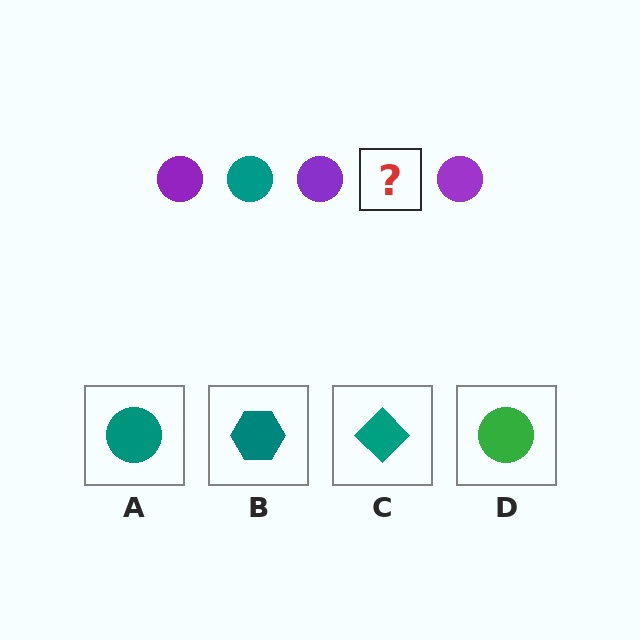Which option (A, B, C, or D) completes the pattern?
A.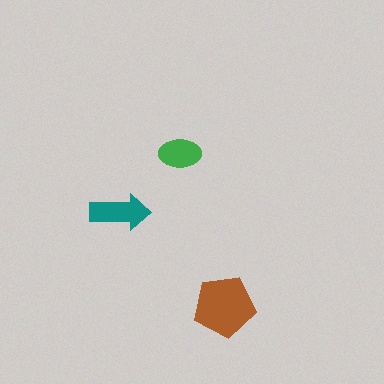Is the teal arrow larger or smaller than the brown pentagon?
Smaller.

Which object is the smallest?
The green ellipse.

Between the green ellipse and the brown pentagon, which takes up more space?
The brown pentagon.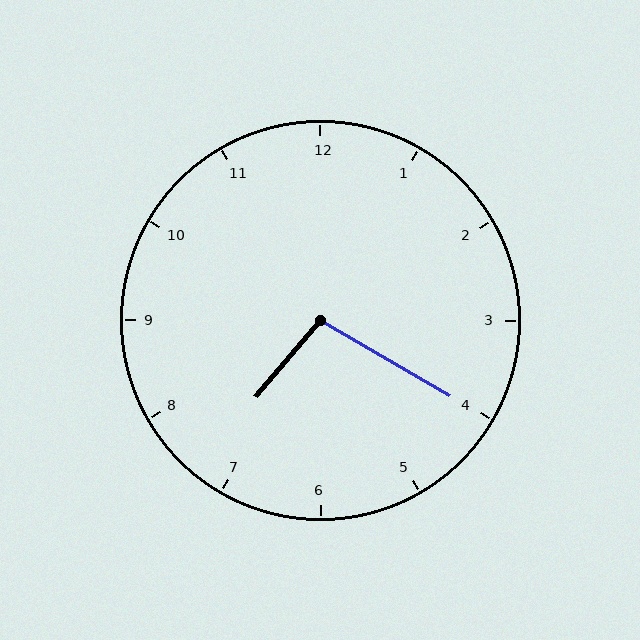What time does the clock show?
7:20.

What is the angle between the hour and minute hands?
Approximately 100 degrees.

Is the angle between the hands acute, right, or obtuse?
It is obtuse.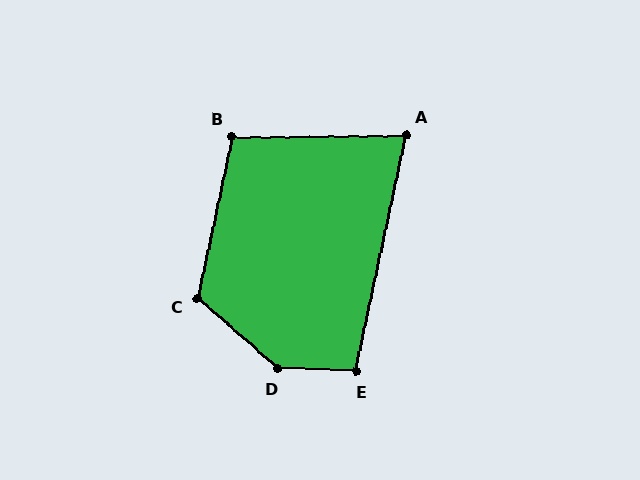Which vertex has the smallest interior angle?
A, at approximately 77 degrees.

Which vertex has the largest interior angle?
D, at approximately 140 degrees.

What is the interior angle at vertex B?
Approximately 102 degrees (obtuse).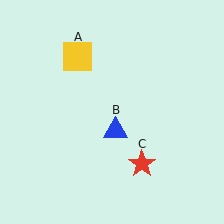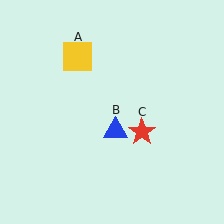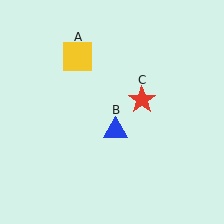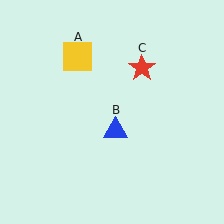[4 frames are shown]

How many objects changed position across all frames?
1 object changed position: red star (object C).